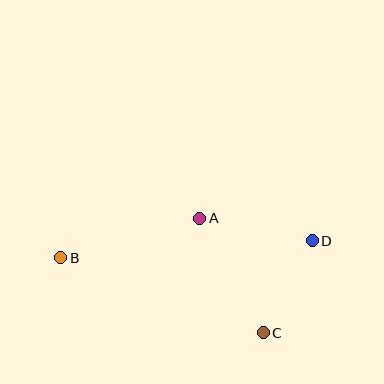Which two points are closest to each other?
Points C and D are closest to each other.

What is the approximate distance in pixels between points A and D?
The distance between A and D is approximately 114 pixels.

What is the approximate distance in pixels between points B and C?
The distance between B and C is approximately 216 pixels.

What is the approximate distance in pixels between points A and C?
The distance between A and C is approximately 131 pixels.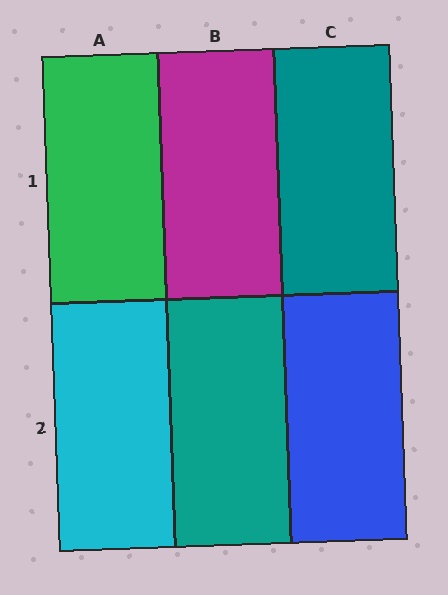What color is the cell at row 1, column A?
Green.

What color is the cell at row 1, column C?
Teal.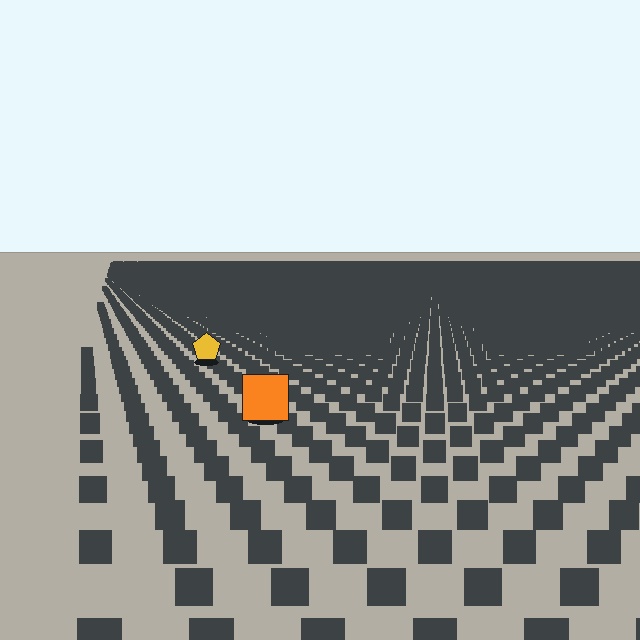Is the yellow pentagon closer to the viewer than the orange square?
No. The orange square is closer — you can tell from the texture gradient: the ground texture is coarser near it.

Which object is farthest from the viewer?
The yellow pentagon is farthest from the viewer. It appears smaller and the ground texture around it is denser.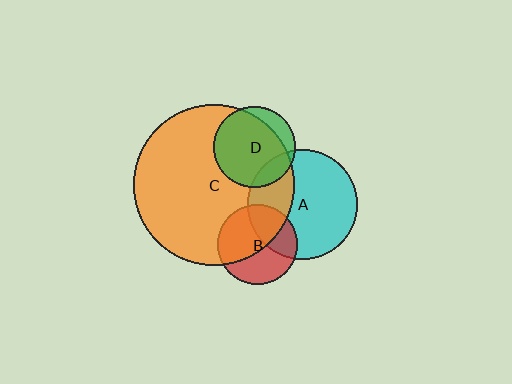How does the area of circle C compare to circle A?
Approximately 2.1 times.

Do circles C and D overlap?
Yes.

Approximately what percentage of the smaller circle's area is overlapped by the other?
Approximately 85%.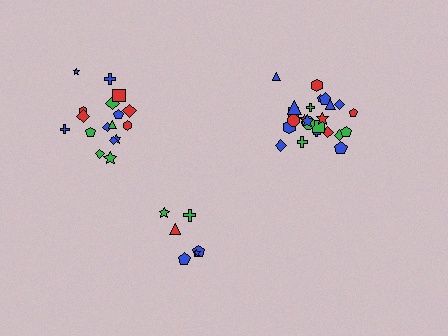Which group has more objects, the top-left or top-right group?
The top-right group.